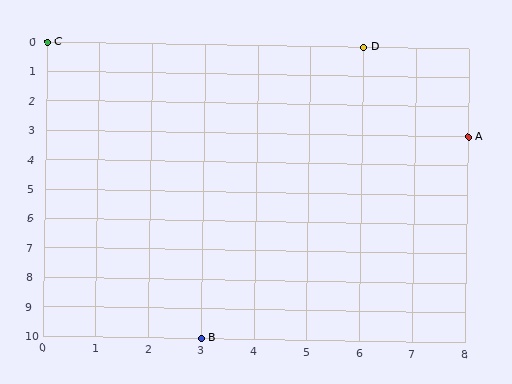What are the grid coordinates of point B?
Point B is at grid coordinates (3, 10).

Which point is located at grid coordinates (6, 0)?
Point D is at (6, 0).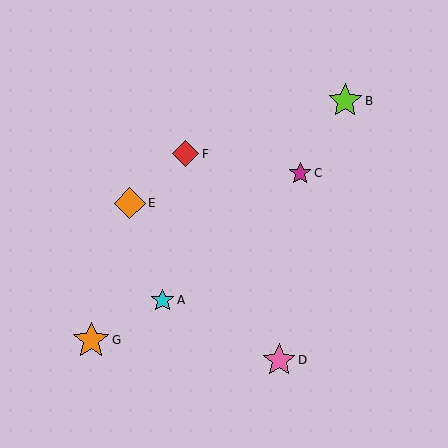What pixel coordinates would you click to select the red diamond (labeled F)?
Click at (185, 154) to select the red diamond F.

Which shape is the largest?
The orange star (labeled G) is the largest.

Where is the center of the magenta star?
The center of the magenta star is at (300, 173).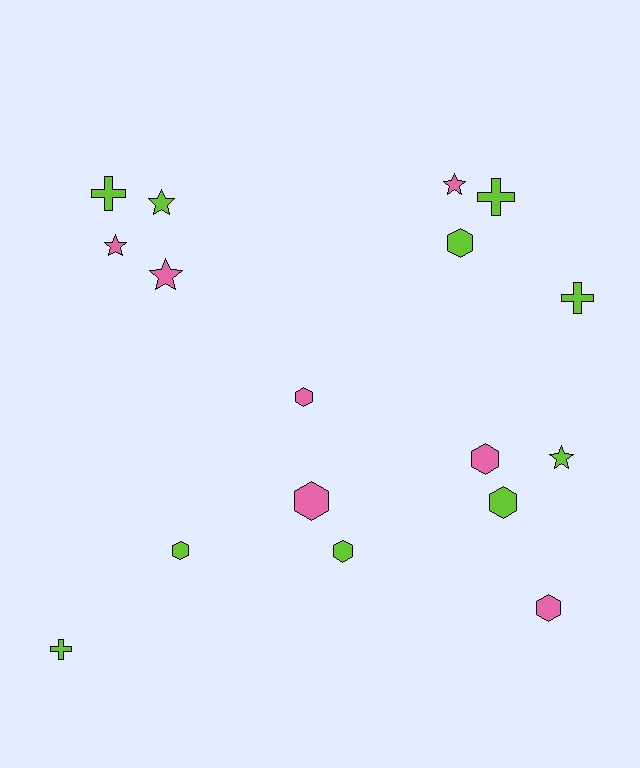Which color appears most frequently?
Lime, with 10 objects.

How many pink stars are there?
There are 3 pink stars.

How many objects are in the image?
There are 17 objects.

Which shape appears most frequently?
Hexagon, with 8 objects.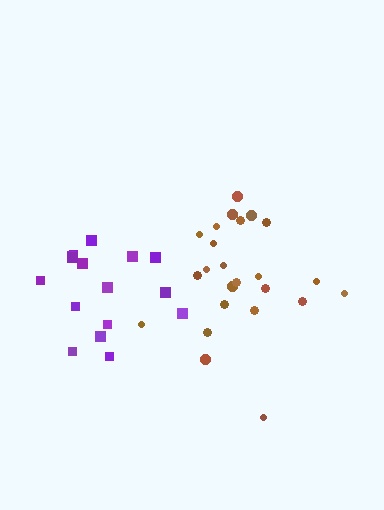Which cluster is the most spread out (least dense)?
Purple.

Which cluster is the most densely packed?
Brown.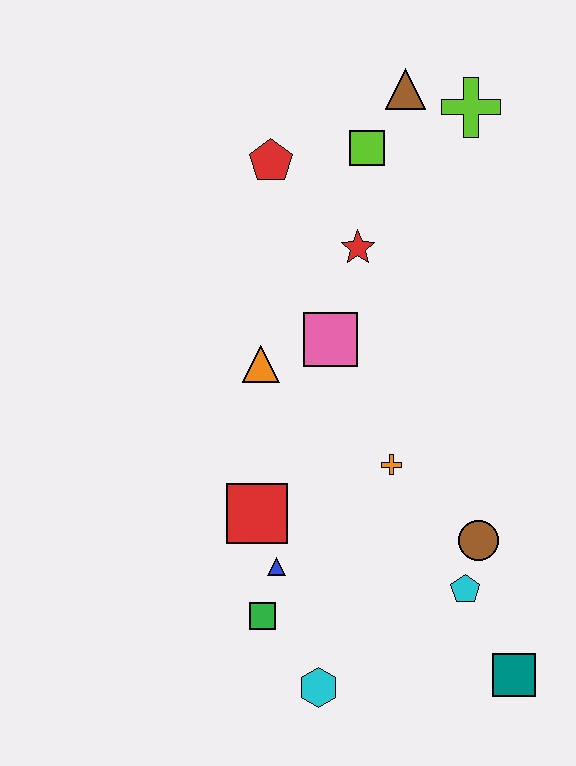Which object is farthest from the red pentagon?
The teal square is farthest from the red pentagon.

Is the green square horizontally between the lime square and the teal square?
No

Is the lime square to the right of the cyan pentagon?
No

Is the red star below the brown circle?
No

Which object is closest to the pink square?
The orange triangle is closest to the pink square.